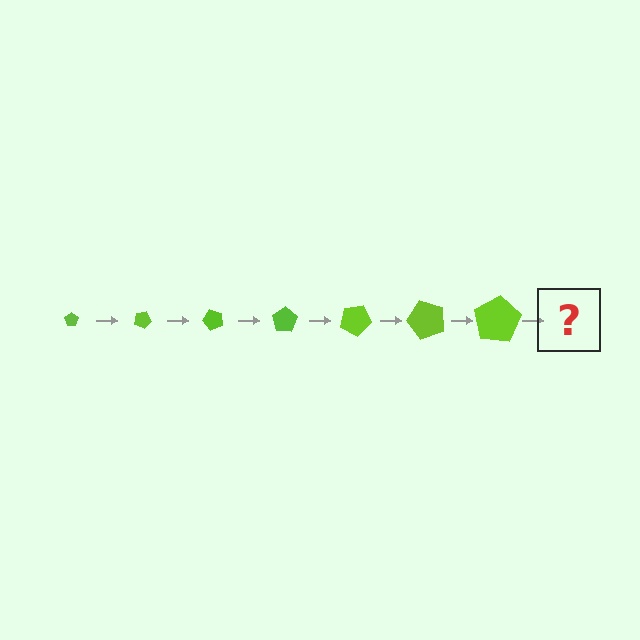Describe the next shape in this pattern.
It should be a pentagon, larger than the previous one and rotated 175 degrees from the start.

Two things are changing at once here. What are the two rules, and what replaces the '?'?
The two rules are that the pentagon grows larger each step and it rotates 25 degrees each step. The '?' should be a pentagon, larger than the previous one and rotated 175 degrees from the start.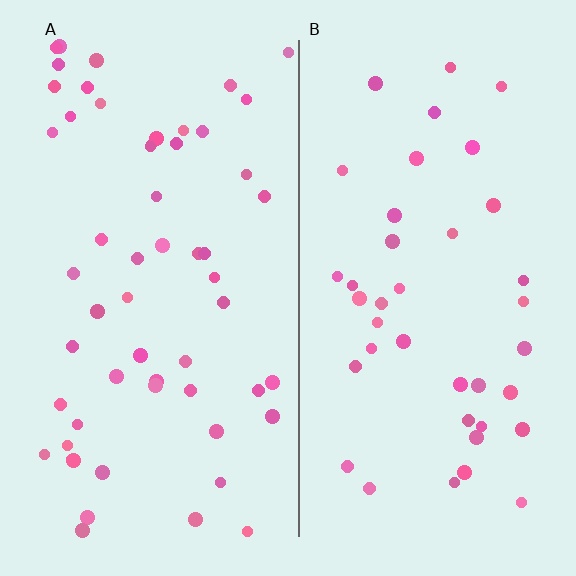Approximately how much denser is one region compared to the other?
Approximately 1.4× — region A over region B.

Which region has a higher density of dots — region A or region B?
A (the left).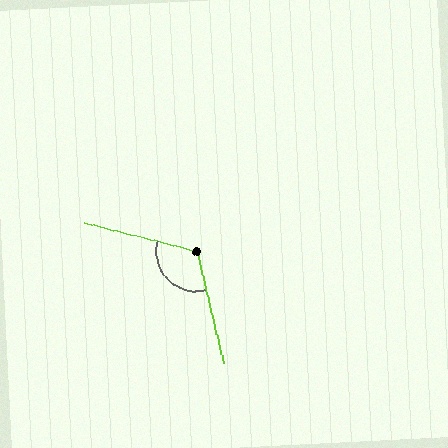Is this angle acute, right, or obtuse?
It is obtuse.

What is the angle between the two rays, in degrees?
Approximately 118 degrees.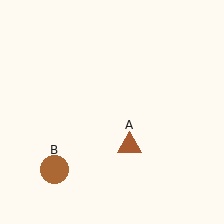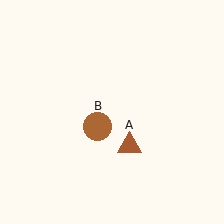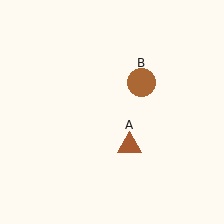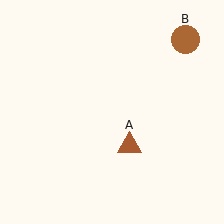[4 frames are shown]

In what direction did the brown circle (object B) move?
The brown circle (object B) moved up and to the right.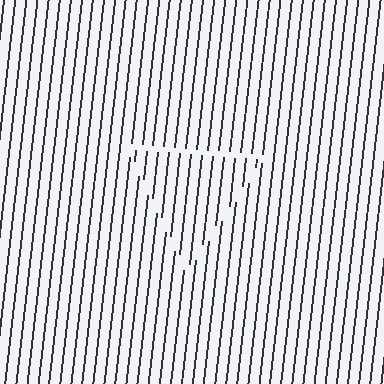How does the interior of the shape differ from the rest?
The interior of the shape contains the same grating, shifted by half a period — the contour is defined by the phase discontinuity where line-ends from the inner and outer gratings abut.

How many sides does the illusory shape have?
3 sides — the line-ends trace a triangle.